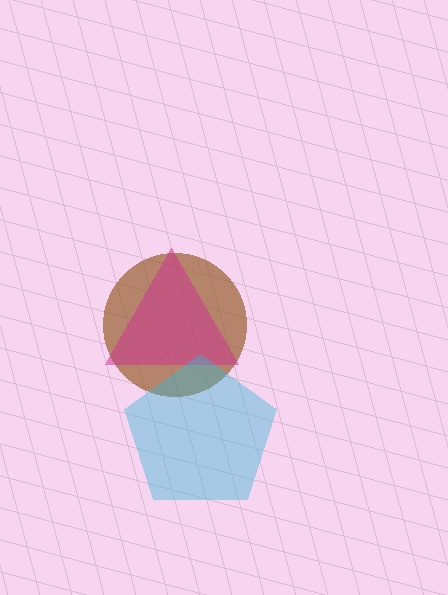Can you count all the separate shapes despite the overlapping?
Yes, there are 3 separate shapes.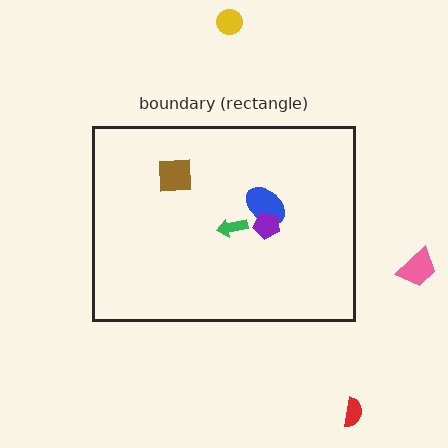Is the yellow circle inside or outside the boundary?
Outside.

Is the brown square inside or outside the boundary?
Inside.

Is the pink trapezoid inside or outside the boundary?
Outside.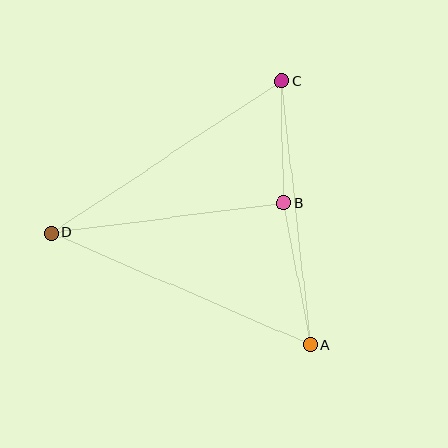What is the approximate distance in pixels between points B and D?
The distance between B and D is approximately 234 pixels.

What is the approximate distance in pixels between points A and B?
The distance between A and B is approximately 144 pixels.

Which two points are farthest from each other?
Points A and D are farthest from each other.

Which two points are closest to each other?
Points B and C are closest to each other.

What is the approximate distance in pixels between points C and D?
The distance between C and D is approximately 276 pixels.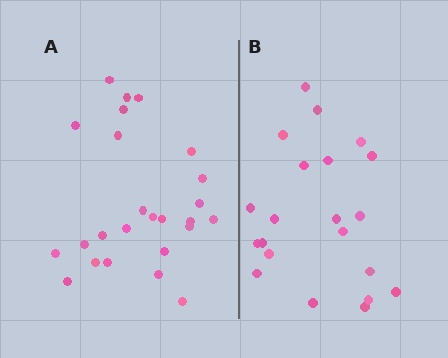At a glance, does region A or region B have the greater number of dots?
Region A (the left region) has more dots.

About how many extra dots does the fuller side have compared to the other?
Region A has about 4 more dots than region B.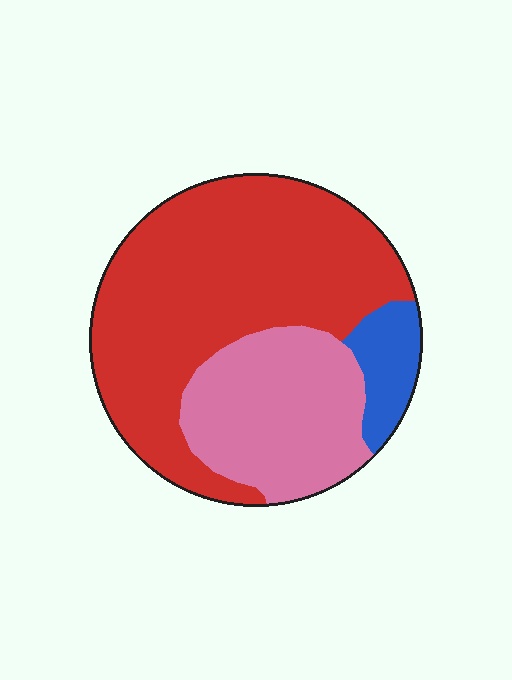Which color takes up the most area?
Red, at roughly 60%.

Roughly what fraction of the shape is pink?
Pink takes up about one third (1/3) of the shape.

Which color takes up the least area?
Blue, at roughly 10%.